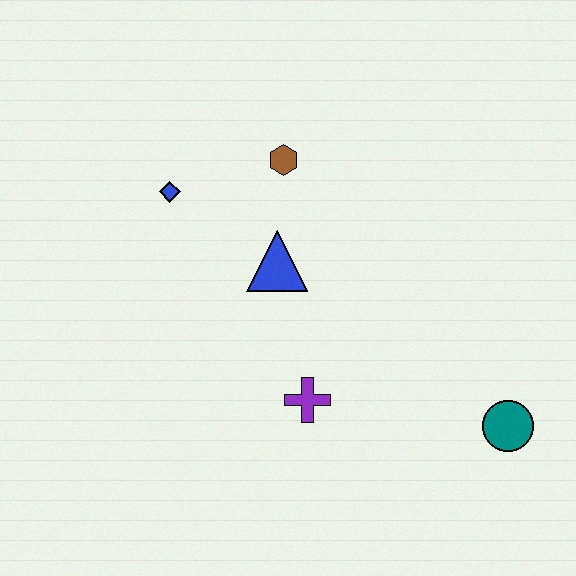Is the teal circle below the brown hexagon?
Yes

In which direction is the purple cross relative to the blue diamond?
The purple cross is below the blue diamond.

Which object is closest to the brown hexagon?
The blue triangle is closest to the brown hexagon.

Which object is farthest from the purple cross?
The blue diamond is farthest from the purple cross.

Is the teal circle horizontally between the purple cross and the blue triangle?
No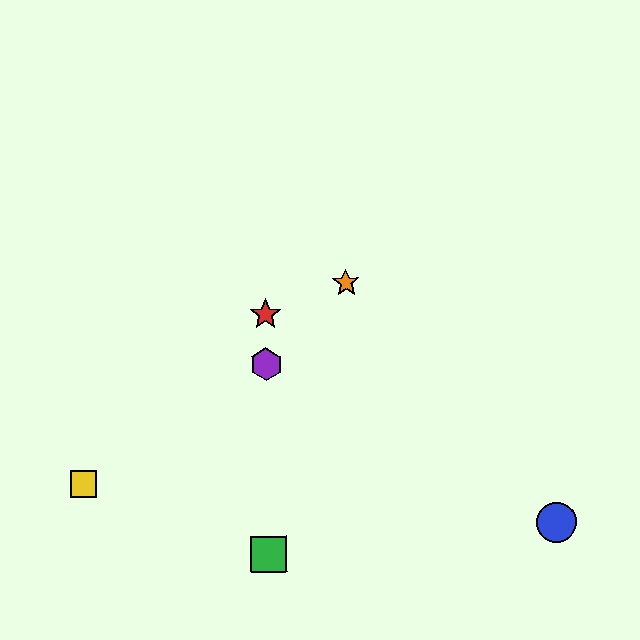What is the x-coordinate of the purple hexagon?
The purple hexagon is at x≈266.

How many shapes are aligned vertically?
3 shapes (the red star, the green square, the purple hexagon) are aligned vertically.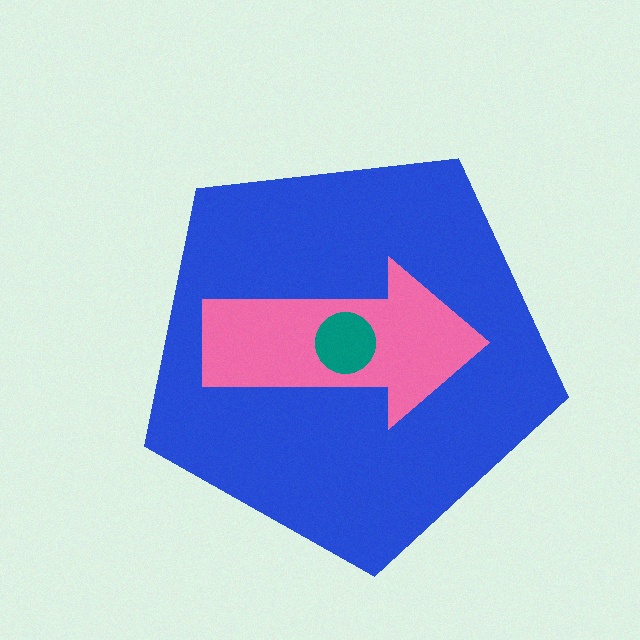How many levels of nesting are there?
3.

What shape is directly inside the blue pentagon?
The pink arrow.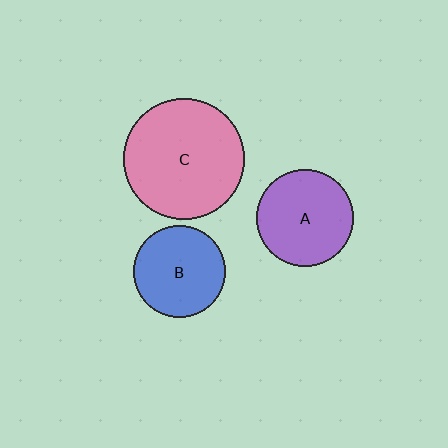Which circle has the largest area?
Circle C (pink).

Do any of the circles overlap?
No, none of the circles overlap.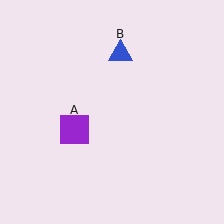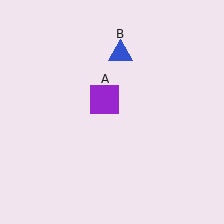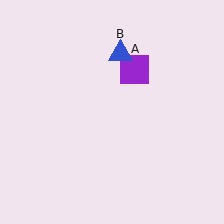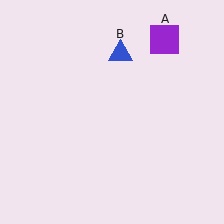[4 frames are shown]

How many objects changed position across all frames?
1 object changed position: purple square (object A).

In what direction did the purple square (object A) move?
The purple square (object A) moved up and to the right.